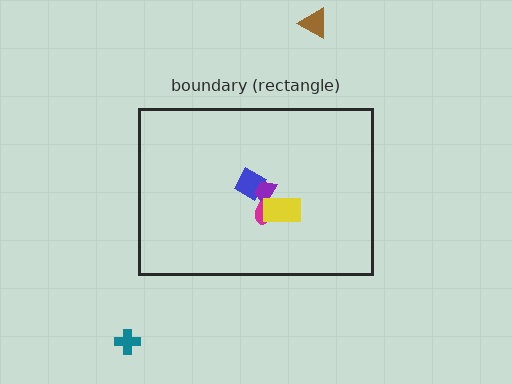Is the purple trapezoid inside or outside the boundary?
Inside.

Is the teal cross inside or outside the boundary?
Outside.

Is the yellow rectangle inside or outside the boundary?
Inside.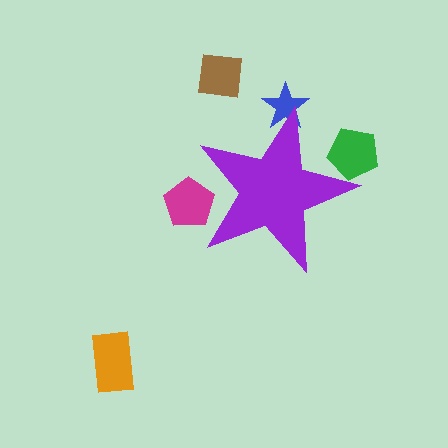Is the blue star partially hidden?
Yes, the blue star is partially hidden behind the purple star.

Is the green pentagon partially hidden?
Yes, the green pentagon is partially hidden behind the purple star.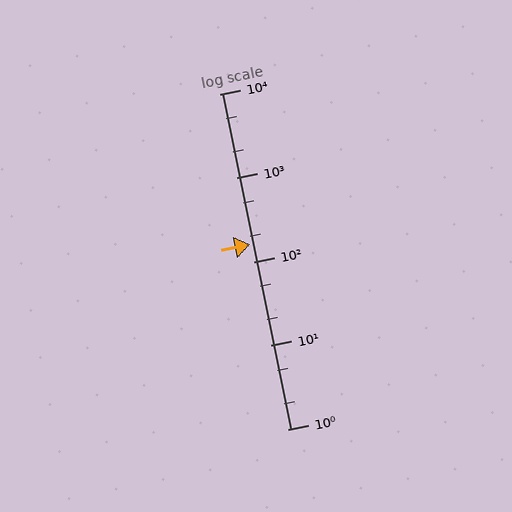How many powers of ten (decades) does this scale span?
The scale spans 4 decades, from 1 to 10000.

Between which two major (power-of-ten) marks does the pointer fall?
The pointer is between 100 and 1000.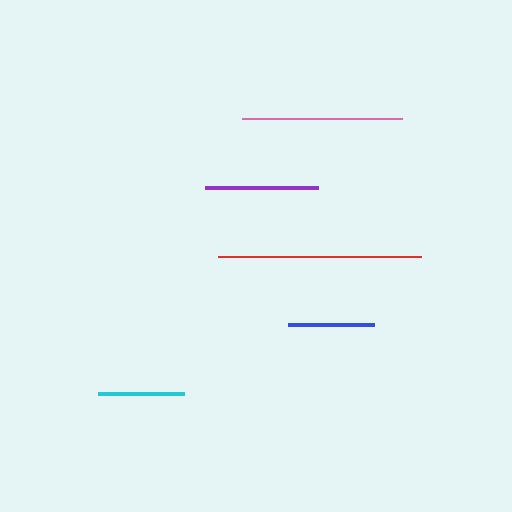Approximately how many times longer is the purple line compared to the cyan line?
The purple line is approximately 1.3 times the length of the cyan line.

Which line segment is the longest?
The red line is the longest at approximately 203 pixels.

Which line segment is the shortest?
The blue line is the shortest at approximately 86 pixels.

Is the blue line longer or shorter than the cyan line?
The cyan line is longer than the blue line.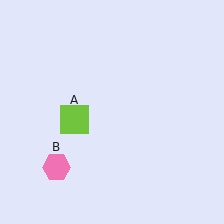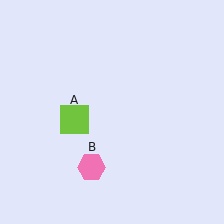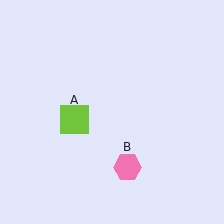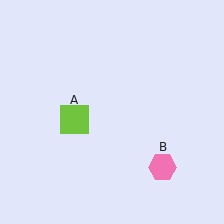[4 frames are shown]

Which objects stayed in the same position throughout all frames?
Lime square (object A) remained stationary.